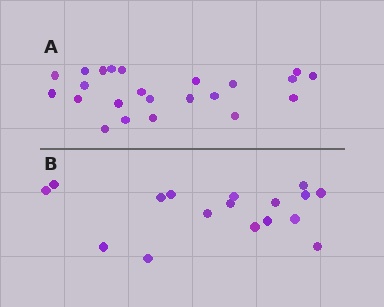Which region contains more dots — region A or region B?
Region A (the top region) has more dots.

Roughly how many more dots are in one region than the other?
Region A has about 6 more dots than region B.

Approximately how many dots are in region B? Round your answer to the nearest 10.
About 20 dots. (The exact count is 17, which rounds to 20.)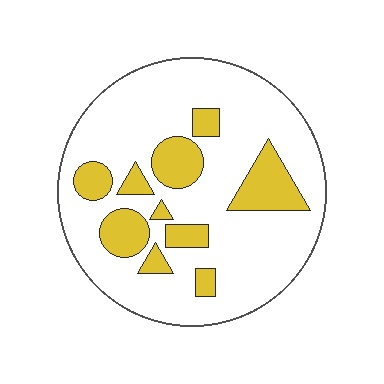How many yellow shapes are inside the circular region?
10.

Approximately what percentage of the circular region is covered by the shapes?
Approximately 20%.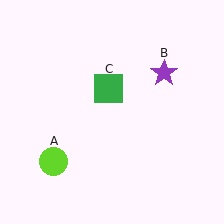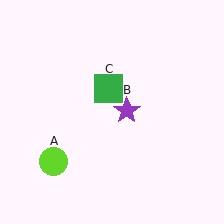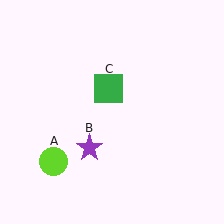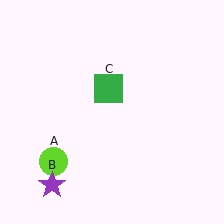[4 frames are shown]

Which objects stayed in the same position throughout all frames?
Lime circle (object A) and green square (object C) remained stationary.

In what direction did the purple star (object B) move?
The purple star (object B) moved down and to the left.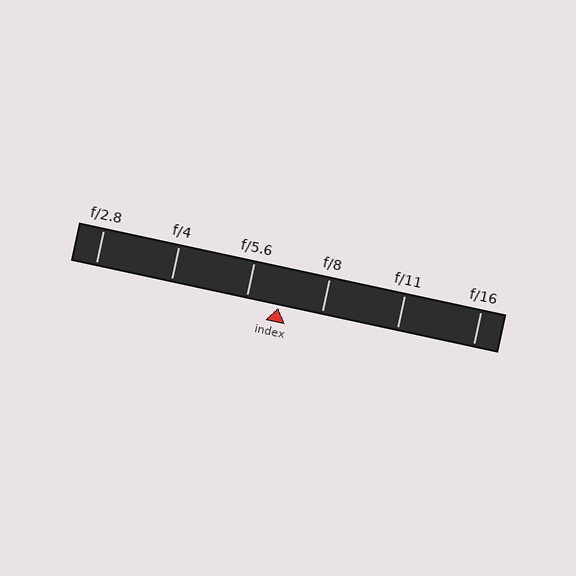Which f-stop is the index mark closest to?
The index mark is closest to f/5.6.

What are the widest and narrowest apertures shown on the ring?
The widest aperture shown is f/2.8 and the narrowest is f/16.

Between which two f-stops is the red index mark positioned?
The index mark is between f/5.6 and f/8.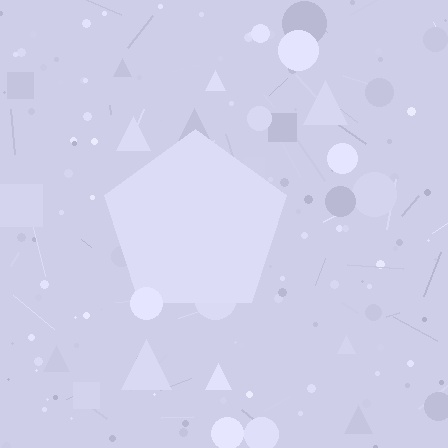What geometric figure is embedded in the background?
A pentagon is embedded in the background.